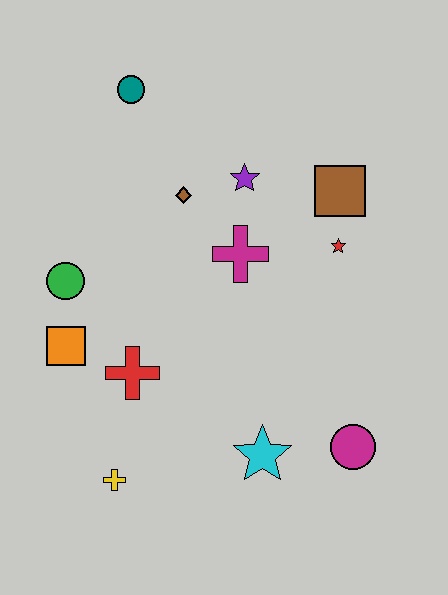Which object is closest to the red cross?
The orange square is closest to the red cross.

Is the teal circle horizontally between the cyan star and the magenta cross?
No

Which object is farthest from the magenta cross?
The yellow cross is farthest from the magenta cross.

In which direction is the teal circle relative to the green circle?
The teal circle is above the green circle.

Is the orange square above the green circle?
No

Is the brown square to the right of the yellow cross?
Yes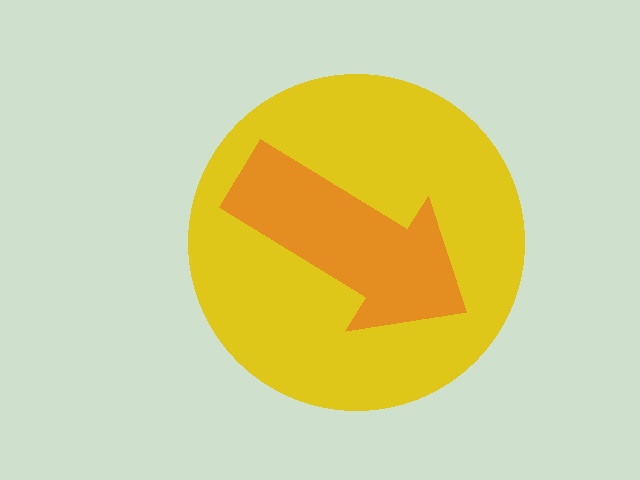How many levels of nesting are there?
2.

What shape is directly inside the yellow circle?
The orange arrow.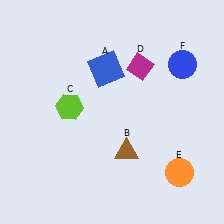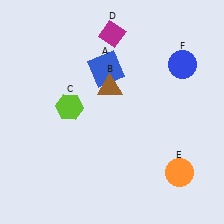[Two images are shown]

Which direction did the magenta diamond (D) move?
The magenta diamond (D) moved up.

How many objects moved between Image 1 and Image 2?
2 objects moved between the two images.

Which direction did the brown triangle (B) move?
The brown triangle (B) moved up.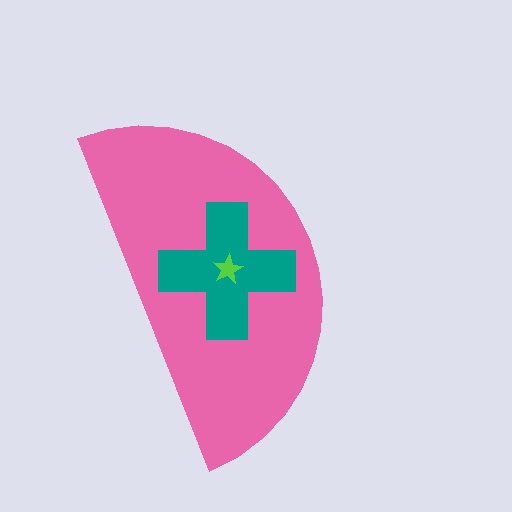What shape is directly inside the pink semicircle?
The teal cross.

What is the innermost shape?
The lime star.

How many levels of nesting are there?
3.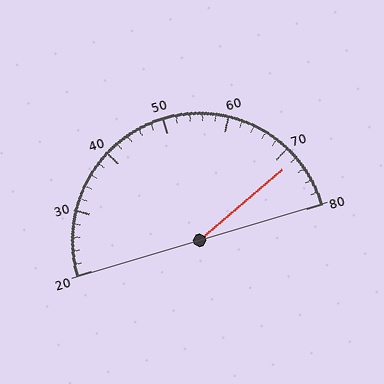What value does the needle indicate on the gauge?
The needle indicates approximately 72.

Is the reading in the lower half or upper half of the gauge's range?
The reading is in the upper half of the range (20 to 80).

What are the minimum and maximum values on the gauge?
The gauge ranges from 20 to 80.